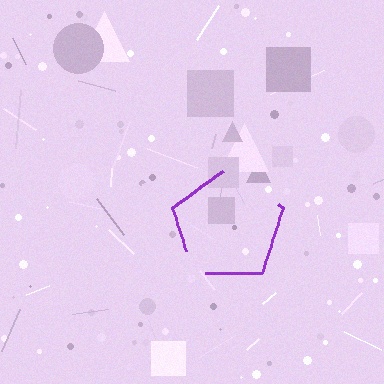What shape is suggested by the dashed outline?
The dashed outline suggests a pentagon.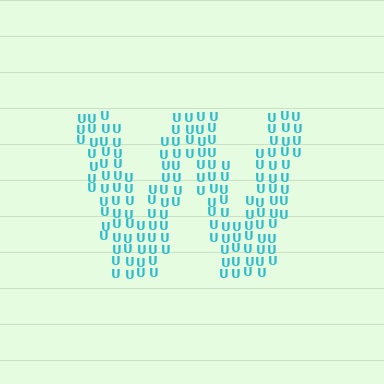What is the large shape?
The large shape is the letter W.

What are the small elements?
The small elements are letter U's.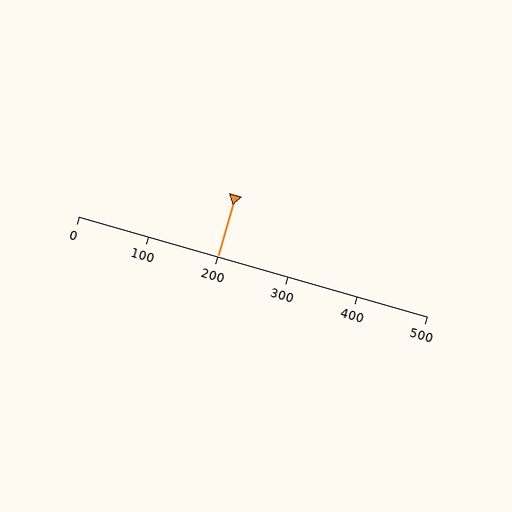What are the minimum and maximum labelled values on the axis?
The axis runs from 0 to 500.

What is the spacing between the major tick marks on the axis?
The major ticks are spaced 100 apart.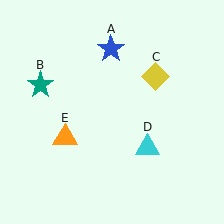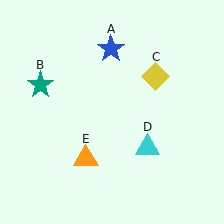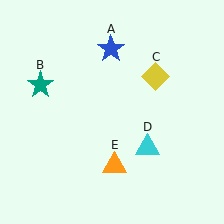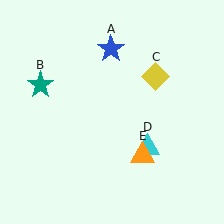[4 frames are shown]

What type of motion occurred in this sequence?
The orange triangle (object E) rotated counterclockwise around the center of the scene.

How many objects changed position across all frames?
1 object changed position: orange triangle (object E).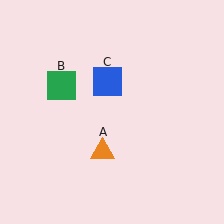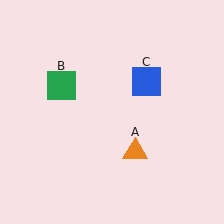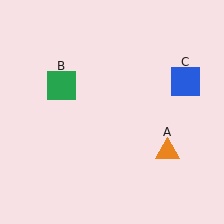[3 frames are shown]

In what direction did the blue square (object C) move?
The blue square (object C) moved right.